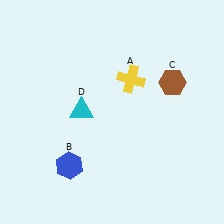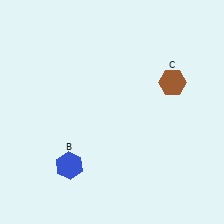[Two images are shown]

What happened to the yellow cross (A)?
The yellow cross (A) was removed in Image 2. It was in the top-right area of Image 1.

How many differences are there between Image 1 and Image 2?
There are 2 differences between the two images.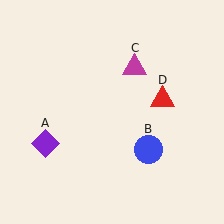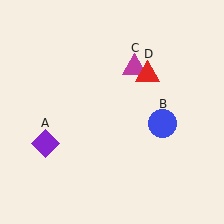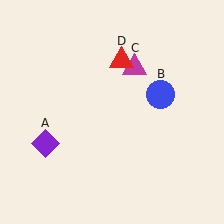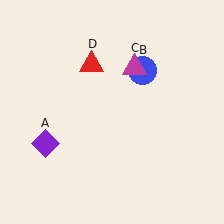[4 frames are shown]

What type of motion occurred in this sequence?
The blue circle (object B), red triangle (object D) rotated counterclockwise around the center of the scene.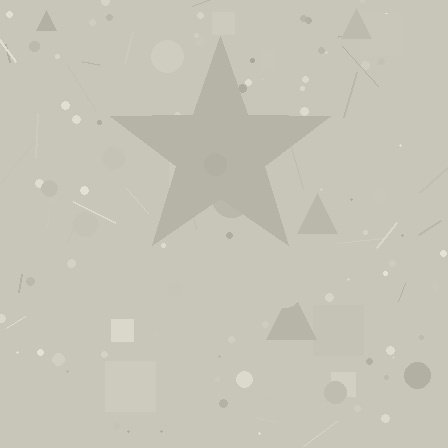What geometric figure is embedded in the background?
A star is embedded in the background.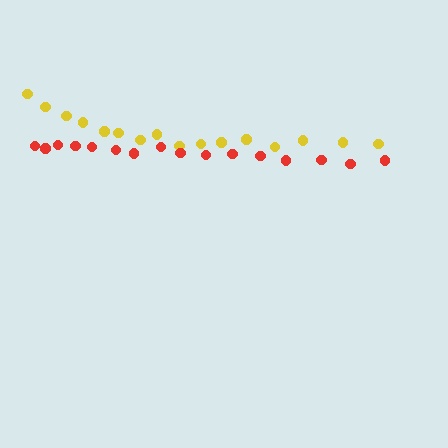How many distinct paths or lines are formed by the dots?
There are 2 distinct paths.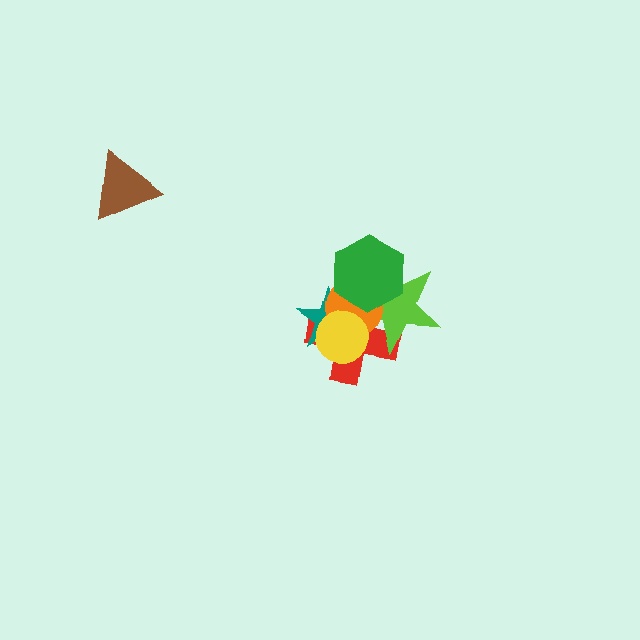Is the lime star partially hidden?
Yes, it is partially covered by another shape.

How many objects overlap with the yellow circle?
4 objects overlap with the yellow circle.